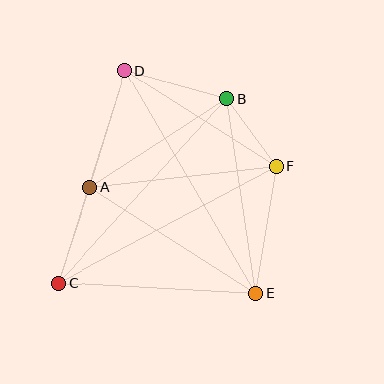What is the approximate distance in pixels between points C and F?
The distance between C and F is approximately 247 pixels.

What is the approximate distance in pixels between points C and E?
The distance between C and E is approximately 197 pixels.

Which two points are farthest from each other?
Points D and E are farthest from each other.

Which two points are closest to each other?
Points B and F are closest to each other.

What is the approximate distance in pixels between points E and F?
The distance between E and F is approximately 128 pixels.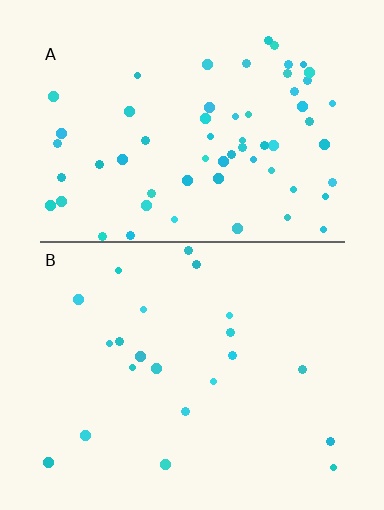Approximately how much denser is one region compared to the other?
Approximately 2.8× — region A over region B.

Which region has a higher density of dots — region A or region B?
A (the top).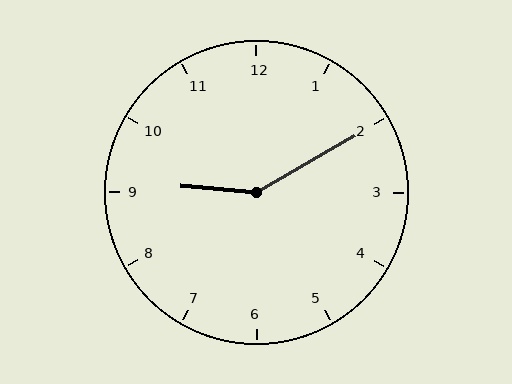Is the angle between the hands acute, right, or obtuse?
It is obtuse.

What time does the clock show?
9:10.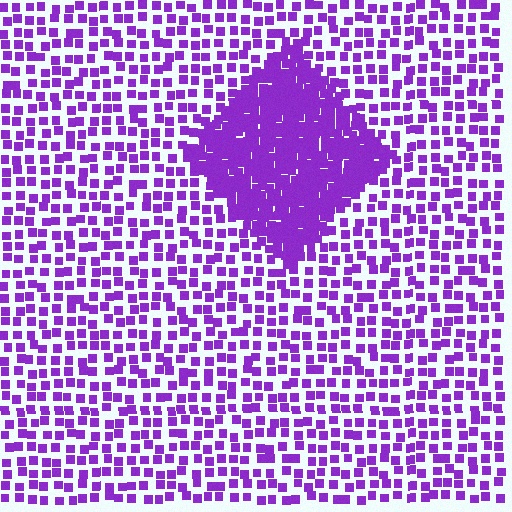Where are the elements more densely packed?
The elements are more densely packed inside the diamond boundary.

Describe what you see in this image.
The image contains small purple elements arranged at two different densities. A diamond-shaped region is visible where the elements are more densely packed than the surrounding area.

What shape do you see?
I see a diamond.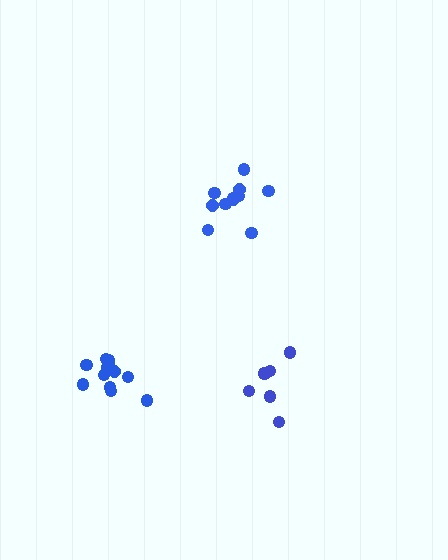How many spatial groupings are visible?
There are 3 spatial groupings.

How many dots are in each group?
Group 1: 11 dots, Group 2: 12 dots, Group 3: 7 dots (30 total).